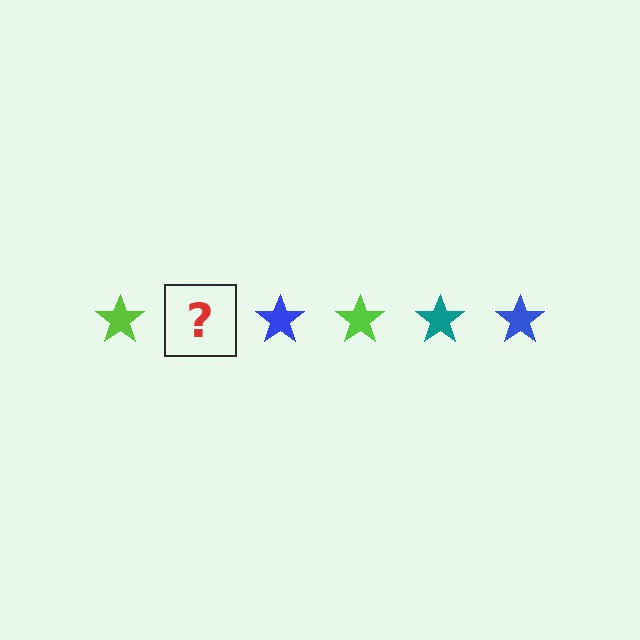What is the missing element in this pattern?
The missing element is a teal star.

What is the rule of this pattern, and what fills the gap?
The rule is that the pattern cycles through lime, teal, blue stars. The gap should be filled with a teal star.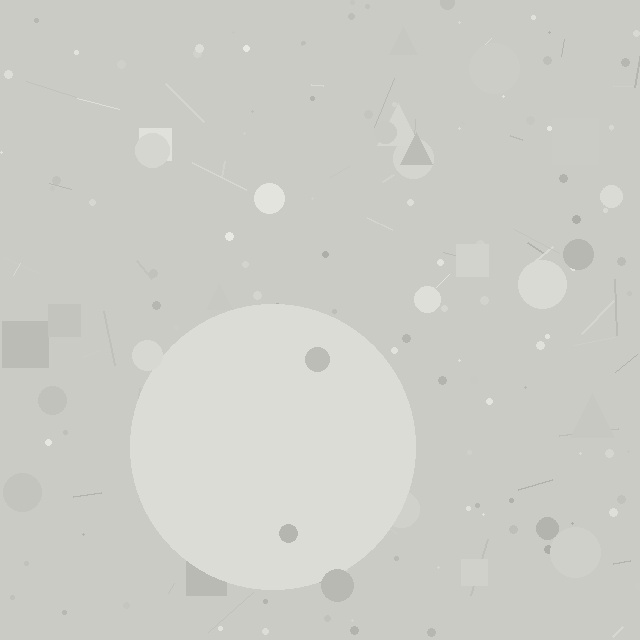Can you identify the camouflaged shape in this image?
The camouflaged shape is a circle.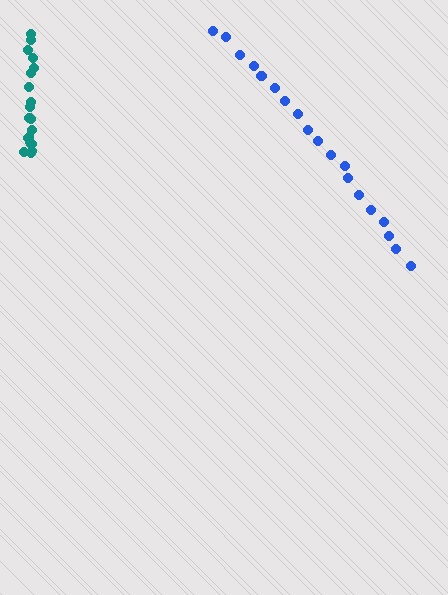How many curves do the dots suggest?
There are 2 distinct paths.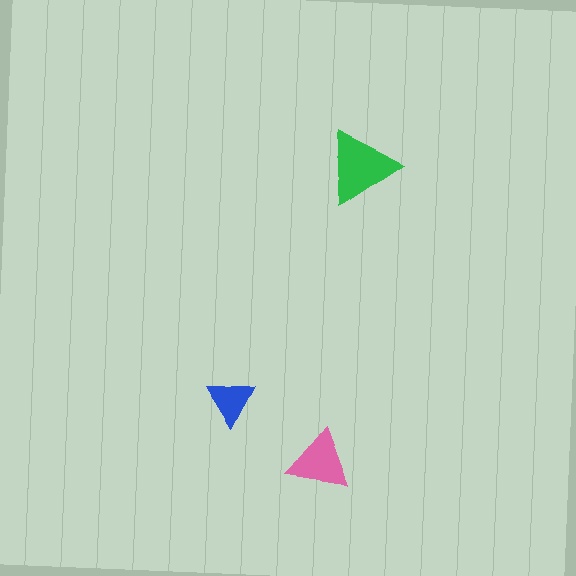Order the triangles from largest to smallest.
the green one, the pink one, the blue one.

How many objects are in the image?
There are 3 objects in the image.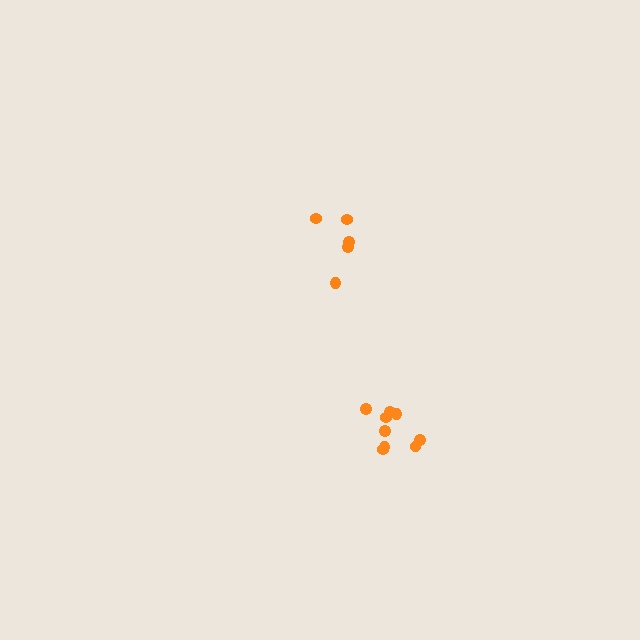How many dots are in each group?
Group 1: 9 dots, Group 2: 5 dots (14 total).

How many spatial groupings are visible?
There are 2 spatial groupings.